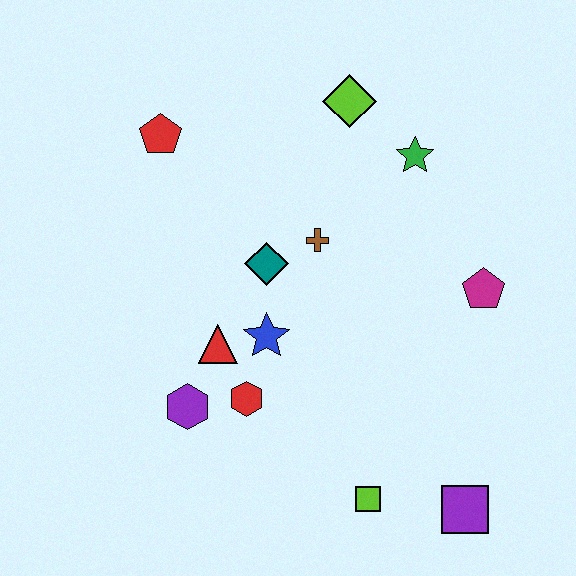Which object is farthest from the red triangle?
The purple square is farthest from the red triangle.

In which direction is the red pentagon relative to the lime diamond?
The red pentagon is to the left of the lime diamond.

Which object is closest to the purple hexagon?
The red hexagon is closest to the purple hexagon.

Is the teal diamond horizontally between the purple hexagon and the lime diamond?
Yes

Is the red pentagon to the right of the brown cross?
No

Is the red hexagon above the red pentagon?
No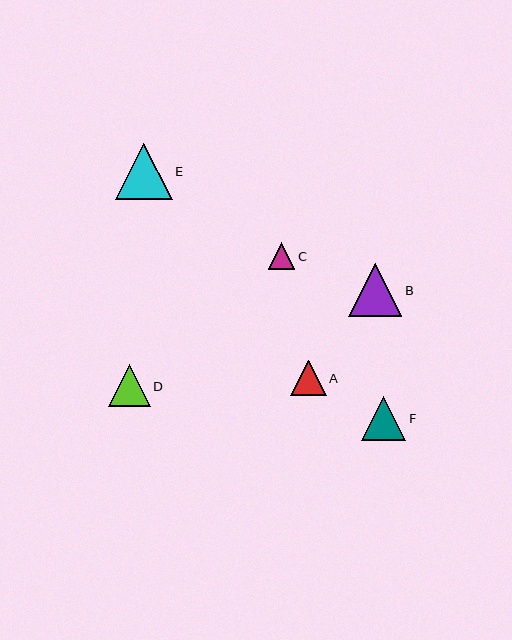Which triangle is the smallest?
Triangle C is the smallest with a size of approximately 27 pixels.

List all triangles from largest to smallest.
From largest to smallest: E, B, F, D, A, C.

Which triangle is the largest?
Triangle E is the largest with a size of approximately 57 pixels.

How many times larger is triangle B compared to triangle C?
Triangle B is approximately 2.0 times the size of triangle C.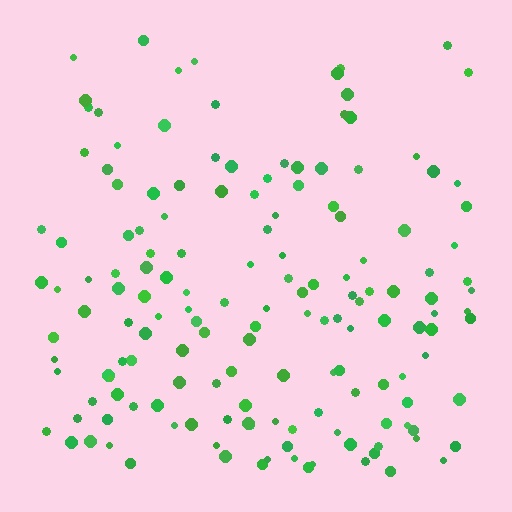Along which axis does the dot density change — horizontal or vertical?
Vertical.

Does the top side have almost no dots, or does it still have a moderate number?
Still a moderate number, just noticeably fewer than the bottom.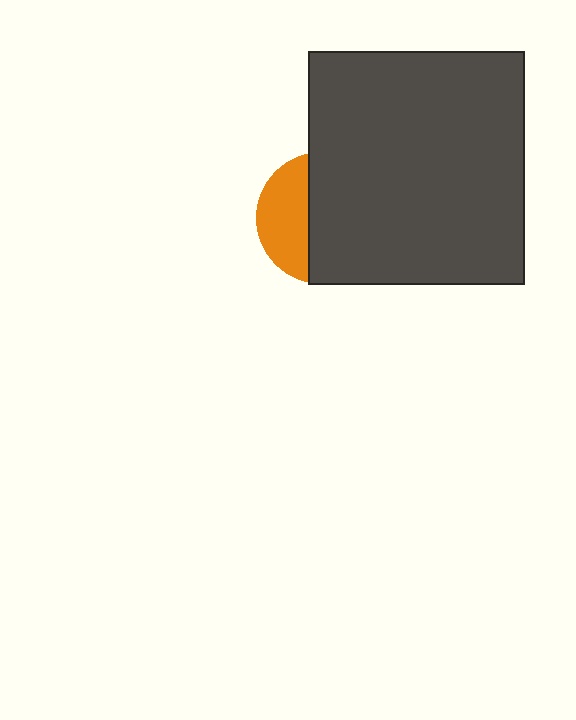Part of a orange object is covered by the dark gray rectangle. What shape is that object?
It is a circle.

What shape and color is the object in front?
The object in front is a dark gray rectangle.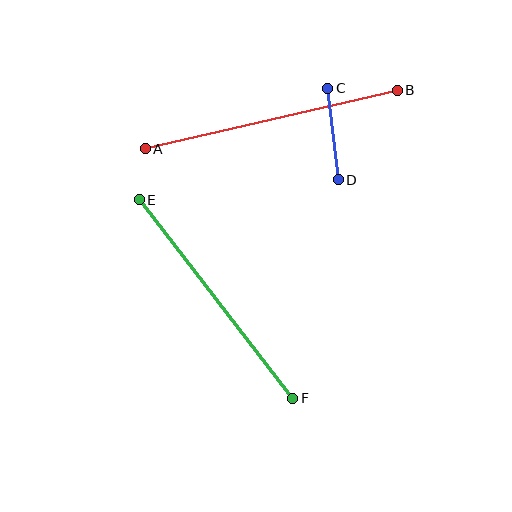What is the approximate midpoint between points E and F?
The midpoint is at approximately (216, 299) pixels.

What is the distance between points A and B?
The distance is approximately 259 pixels.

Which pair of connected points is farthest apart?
Points A and B are farthest apart.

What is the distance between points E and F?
The distance is approximately 251 pixels.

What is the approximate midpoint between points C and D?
The midpoint is at approximately (333, 134) pixels.